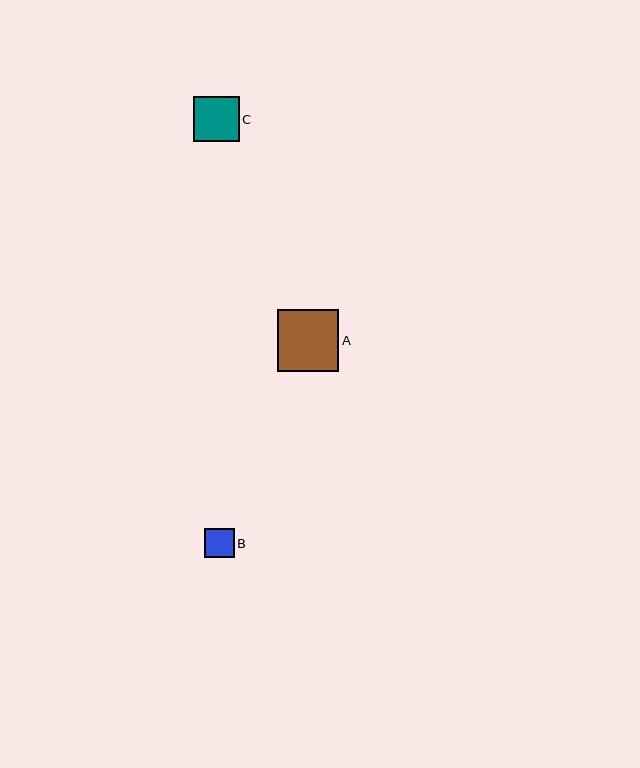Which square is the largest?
Square A is the largest with a size of approximately 62 pixels.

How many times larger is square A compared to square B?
Square A is approximately 2.1 times the size of square B.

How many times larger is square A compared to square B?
Square A is approximately 2.1 times the size of square B.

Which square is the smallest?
Square B is the smallest with a size of approximately 30 pixels.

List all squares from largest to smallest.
From largest to smallest: A, C, B.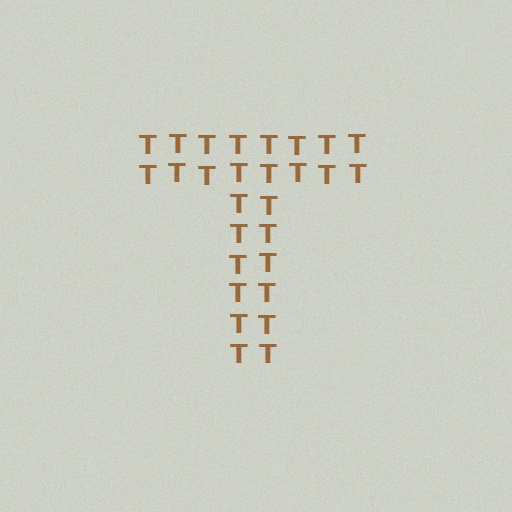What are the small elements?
The small elements are letter T's.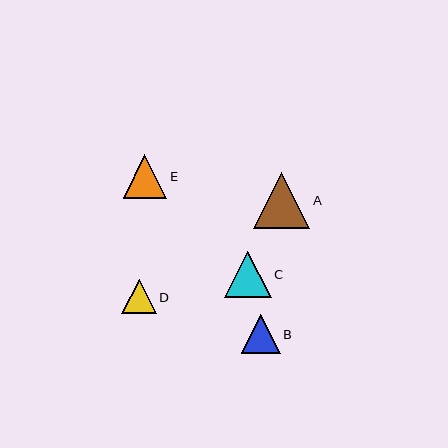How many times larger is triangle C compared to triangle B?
Triangle C is approximately 1.2 times the size of triangle B.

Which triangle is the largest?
Triangle A is the largest with a size of approximately 56 pixels.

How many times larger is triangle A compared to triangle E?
Triangle A is approximately 1.3 times the size of triangle E.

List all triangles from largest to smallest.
From largest to smallest: A, C, E, B, D.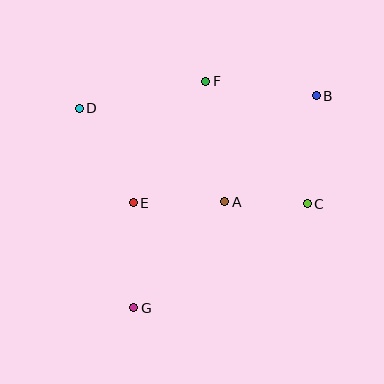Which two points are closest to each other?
Points A and C are closest to each other.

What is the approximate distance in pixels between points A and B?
The distance between A and B is approximately 140 pixels.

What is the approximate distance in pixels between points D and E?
The distance between D and E is approximately 108 pixels.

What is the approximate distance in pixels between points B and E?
The distance between B and E is approximately 212 pixels.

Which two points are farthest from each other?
Points B and G are farthest from each other.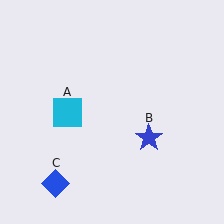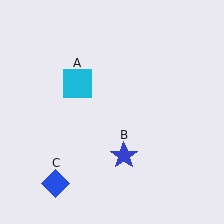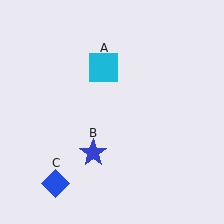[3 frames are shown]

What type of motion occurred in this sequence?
The cyan square (object A), blue star (object B) rotated clockwise around the center of the scene.